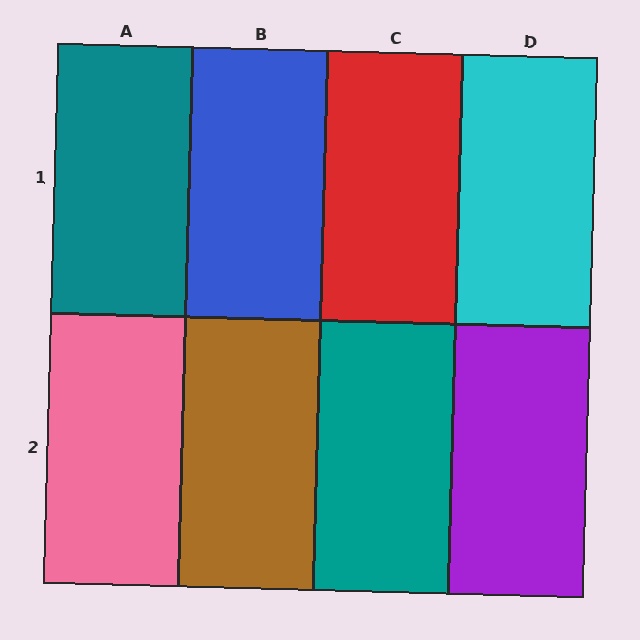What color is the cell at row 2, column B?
Brown.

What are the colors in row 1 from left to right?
Teal, blue, red, cyan.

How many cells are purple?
1 cell is purple.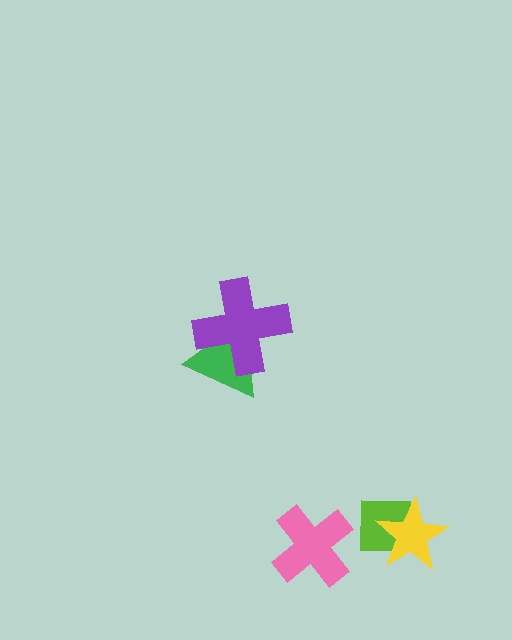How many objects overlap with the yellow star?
1 object overlaps with the yellow star.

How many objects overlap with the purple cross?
1 object overlaps with the purple cross.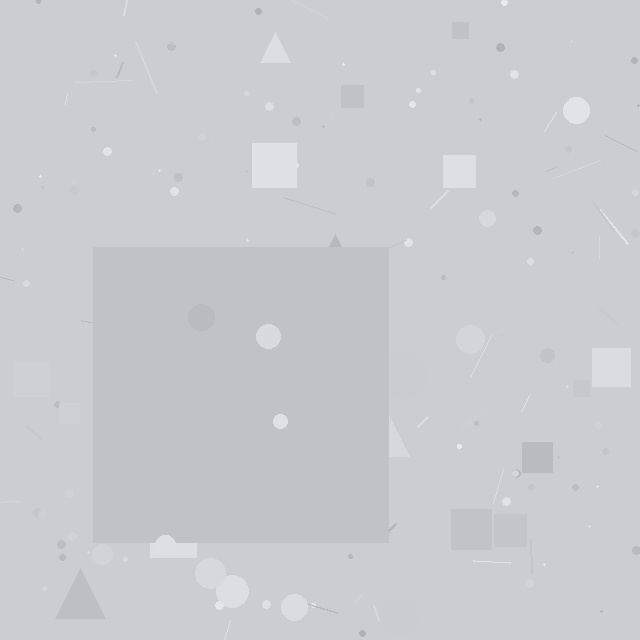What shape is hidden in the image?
A square is hidden in the image.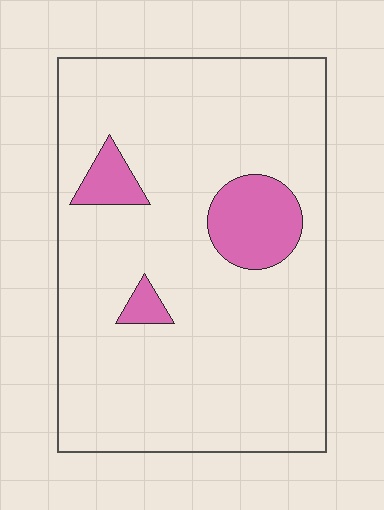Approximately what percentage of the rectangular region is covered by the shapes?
Approximately 10%.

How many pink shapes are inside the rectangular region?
3.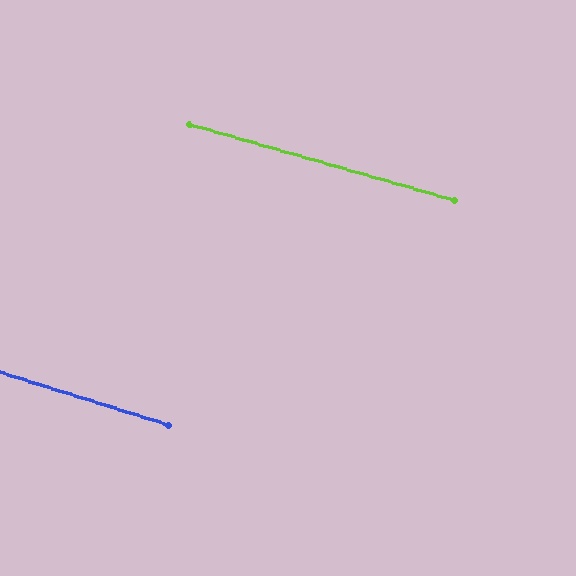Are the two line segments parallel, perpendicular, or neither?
Parallel — their directions differ by only 1.4°.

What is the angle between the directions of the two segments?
Approximately 1 degree.